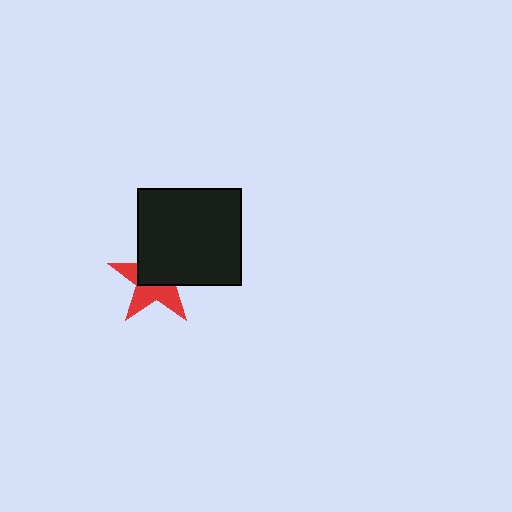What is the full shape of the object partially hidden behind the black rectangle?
The partially hidden object is a red star.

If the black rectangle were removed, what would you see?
You would see the complete red star.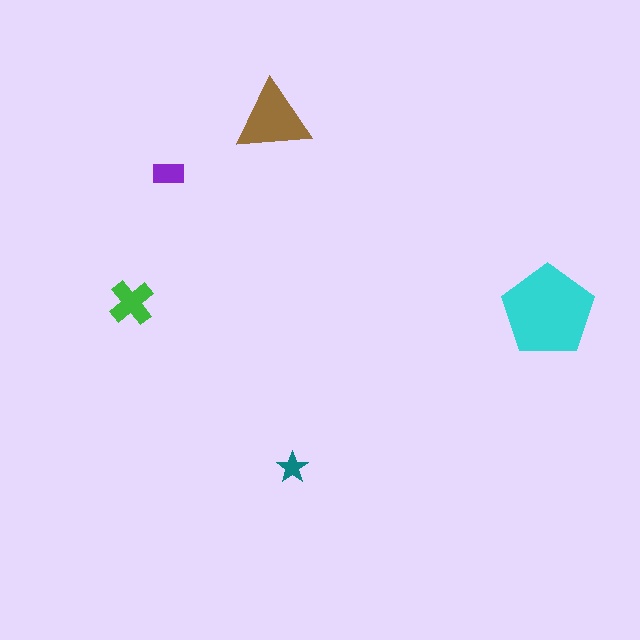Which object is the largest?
The cyan pentagon.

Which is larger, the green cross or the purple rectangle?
The green cross.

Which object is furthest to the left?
The green cross is leftmost.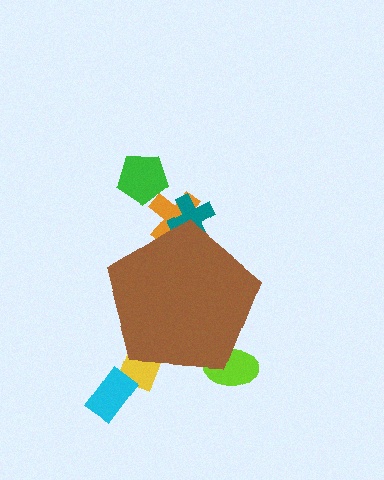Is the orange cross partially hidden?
Yes, the orange cross is partially hidden behind the brown pentagon.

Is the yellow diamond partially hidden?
Yes, the yellow diamond is partially hidden behind the brown pentagon.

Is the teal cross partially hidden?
Yes, the teal cross is partially hidden behind the brown pentagon.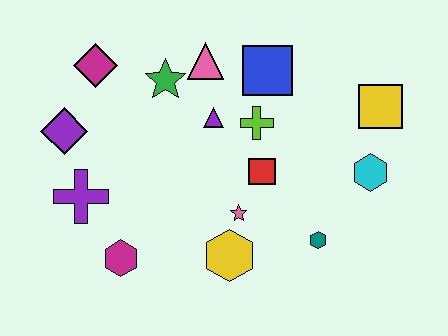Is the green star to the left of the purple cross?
No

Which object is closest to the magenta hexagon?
The purple cross is closest to the magenta hexagon.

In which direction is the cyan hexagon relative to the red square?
The cyan hexagon is to the right of the red square.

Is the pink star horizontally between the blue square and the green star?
Yes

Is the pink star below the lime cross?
Yes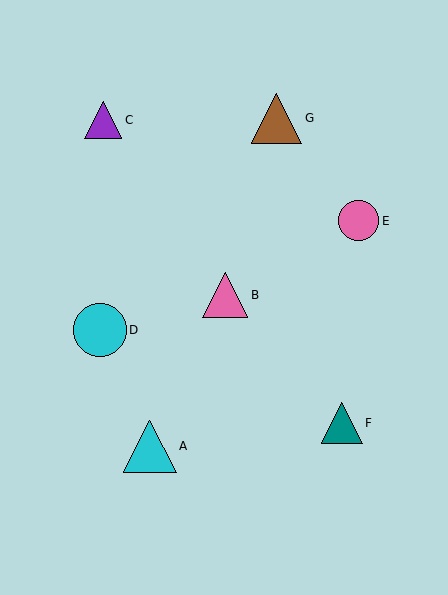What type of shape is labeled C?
Shape C is a purple triangle.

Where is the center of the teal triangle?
The center of the teal triangle is at (342, 423).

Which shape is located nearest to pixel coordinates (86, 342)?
The cyan circle (labeled D) at (100, 330) is nearest to that location.